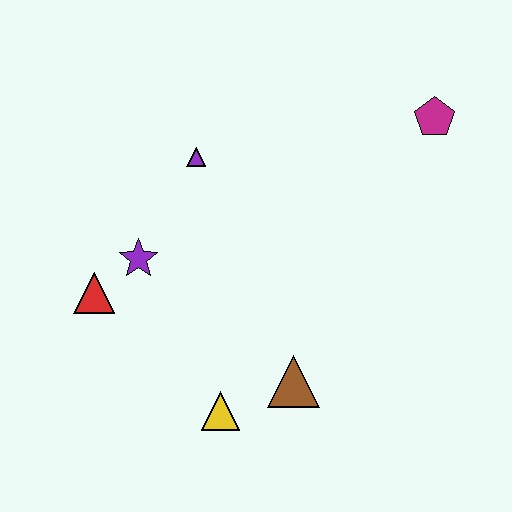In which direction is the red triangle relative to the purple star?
The red triangle is to the left of the purple star.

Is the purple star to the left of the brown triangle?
Yes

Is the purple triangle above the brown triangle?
Yes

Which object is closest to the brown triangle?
The yellow triangle is closest to the brown triangle.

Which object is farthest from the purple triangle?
The yellow triangle is farthest from the purple triangle.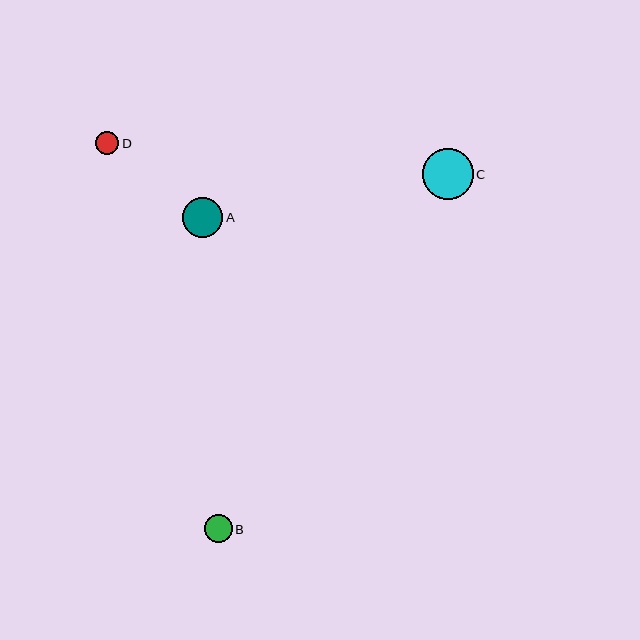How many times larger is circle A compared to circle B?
Circle A is approximately 1.4 times the size of circle B.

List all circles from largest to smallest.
From largest to smallest: C, A, B, D.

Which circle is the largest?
Circle C is the largest with a size of approximately 51 pixels.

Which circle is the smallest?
Circle D is the smallest with a size of approximately 24 pixels.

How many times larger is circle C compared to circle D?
Circle C is approximately 2.1 times the size of circle D.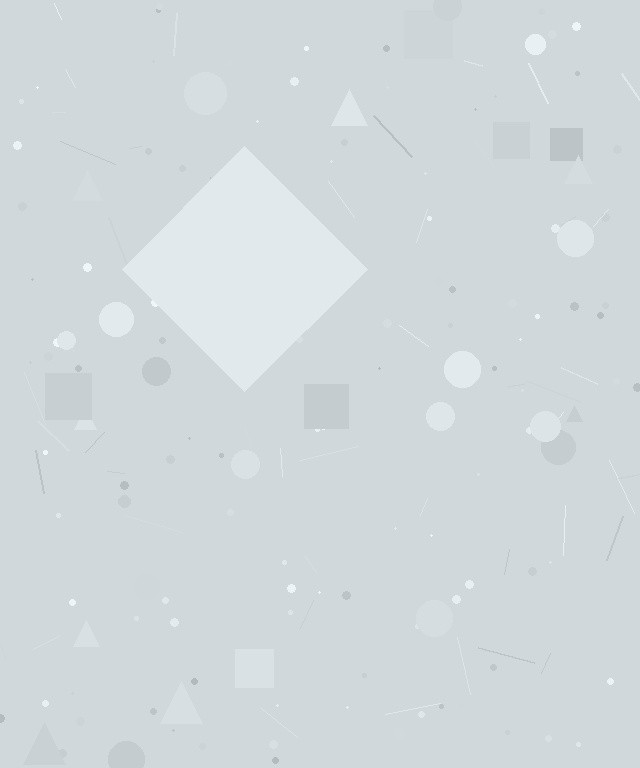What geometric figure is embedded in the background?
A diamond is embedded in the background.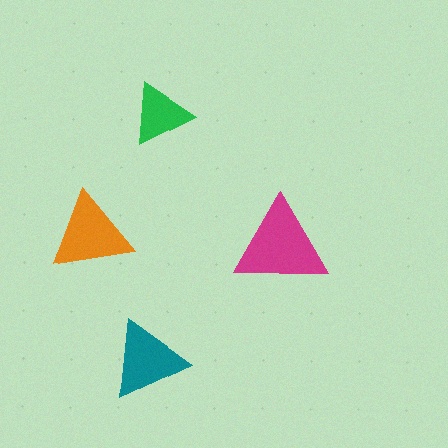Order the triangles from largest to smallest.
the magenta one, the orange one, the teal one, the green one.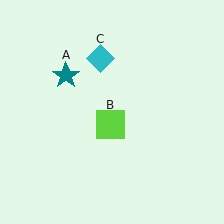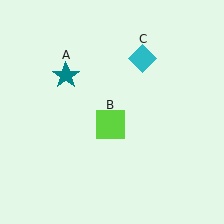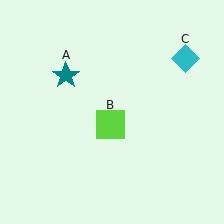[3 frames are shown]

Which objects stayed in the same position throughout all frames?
Teal star (object A) and lime square (object B) remained stationary.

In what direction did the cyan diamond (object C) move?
The cyan diamond (object C) moved right.